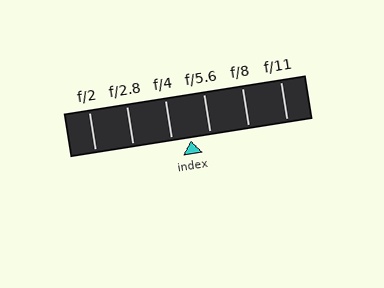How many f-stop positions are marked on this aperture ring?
There are 6 f-stop positions marked.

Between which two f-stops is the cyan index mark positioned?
The index mark is between f/4 and f/5.6.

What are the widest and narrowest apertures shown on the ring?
The widest aperture shown is f/2 and the narrowest is f/11.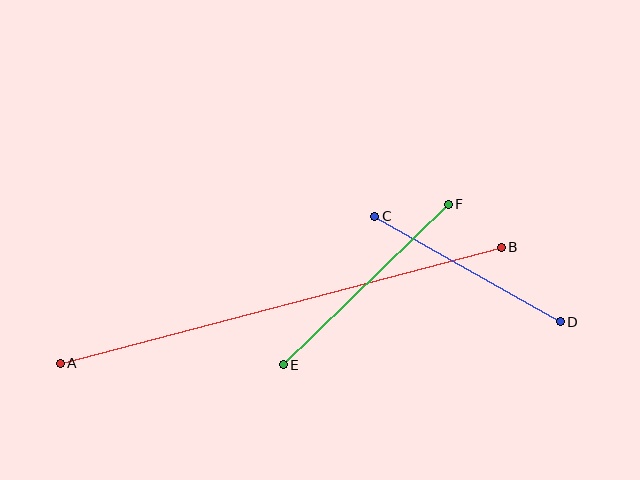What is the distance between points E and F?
The distance is approximately 230 pixels.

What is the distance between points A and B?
The distance is approximately 456 pixels.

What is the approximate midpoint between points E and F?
The midpoint is at approximately (366, 285) pixels.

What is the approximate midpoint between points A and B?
The midpoint is at approximately (281, 305) pixels.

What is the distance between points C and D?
The distance is approximately 213 pixels.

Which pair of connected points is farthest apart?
Points A and B are farthest apart.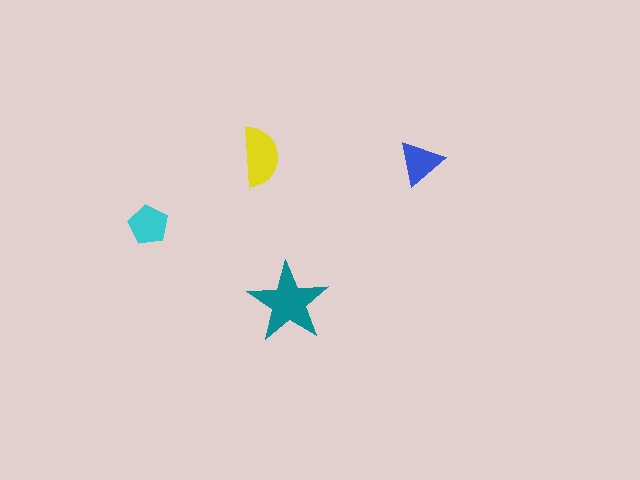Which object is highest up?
The yellow semicircle is topmost.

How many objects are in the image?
There are 4 objects in the image.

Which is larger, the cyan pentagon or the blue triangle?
The cyan pentagon.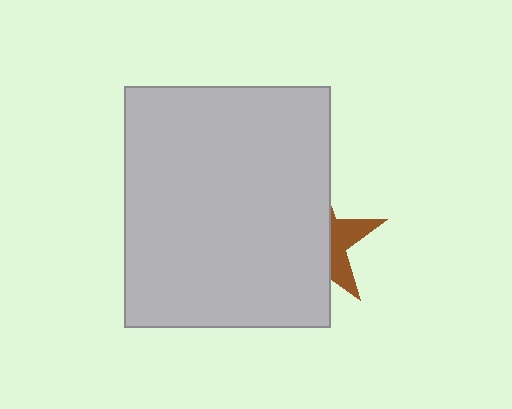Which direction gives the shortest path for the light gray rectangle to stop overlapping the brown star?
Moving left gives the shortest separation.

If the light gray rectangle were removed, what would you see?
You would see the complete brown star.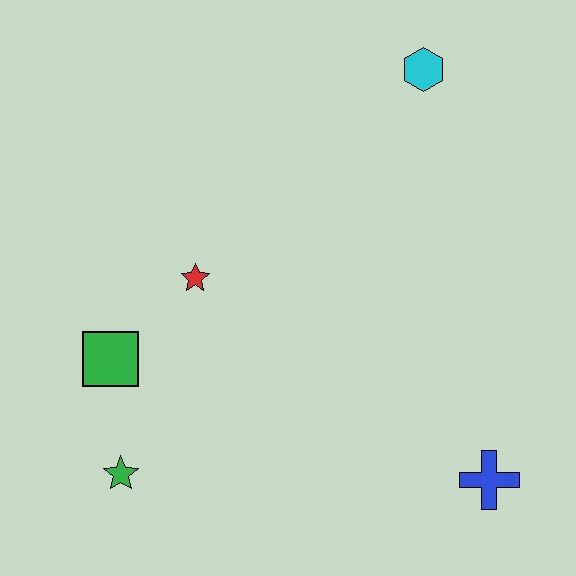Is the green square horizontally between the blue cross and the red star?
No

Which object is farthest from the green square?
The cyan hexagon is farthest from the green square.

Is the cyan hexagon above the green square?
Yes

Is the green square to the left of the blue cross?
Yes